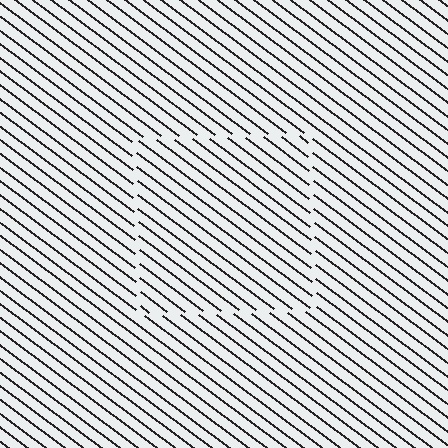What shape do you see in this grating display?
An illusory square. The interior of the shape contains the same grating, shifted by half a period — the contour is defined by the phase discontinuity where line-ends from the inner and outer gratings abut.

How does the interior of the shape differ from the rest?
The interior of the shape contains the same grating, shifted by half a period — the contour is defined by the phase discontinuity where line-ends from the inner and outer gratings abut.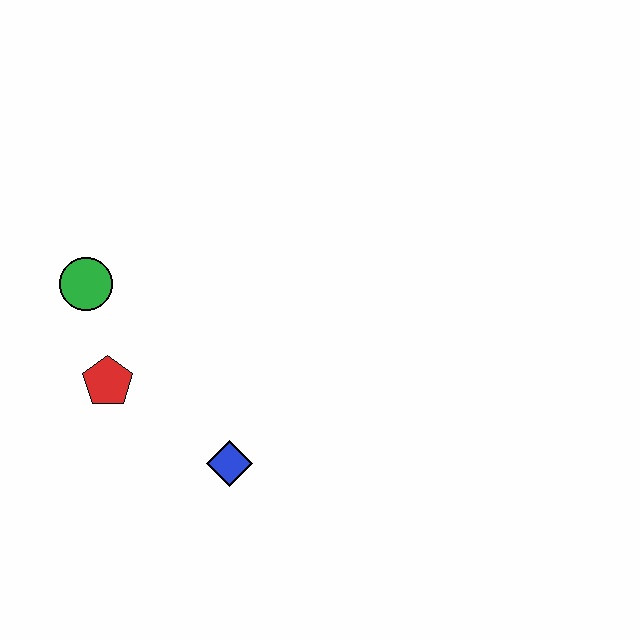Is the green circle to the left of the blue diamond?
Yes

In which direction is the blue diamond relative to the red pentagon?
The blue diamond is to the right of the red pentagon.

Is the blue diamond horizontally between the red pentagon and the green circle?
No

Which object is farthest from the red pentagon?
The blue diamond is farthest from the red pentagon.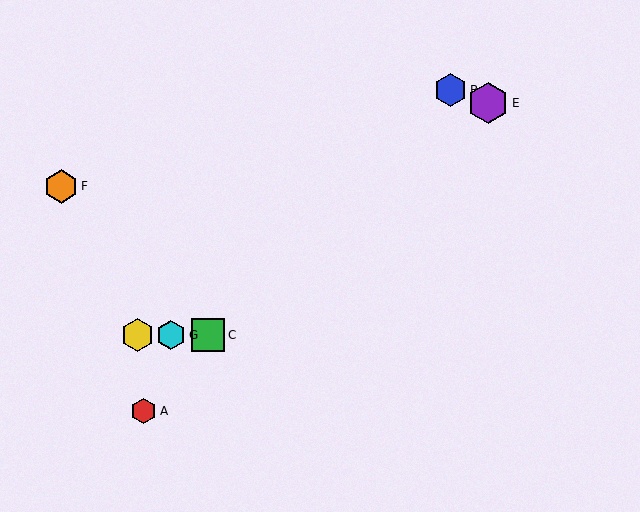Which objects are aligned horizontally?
Objects C, D, G are aligned horizontally.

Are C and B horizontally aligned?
No, C is at y≈335 and B is at y≈90.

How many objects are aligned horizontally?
3 objects (C, D, G) are aligned horizontally.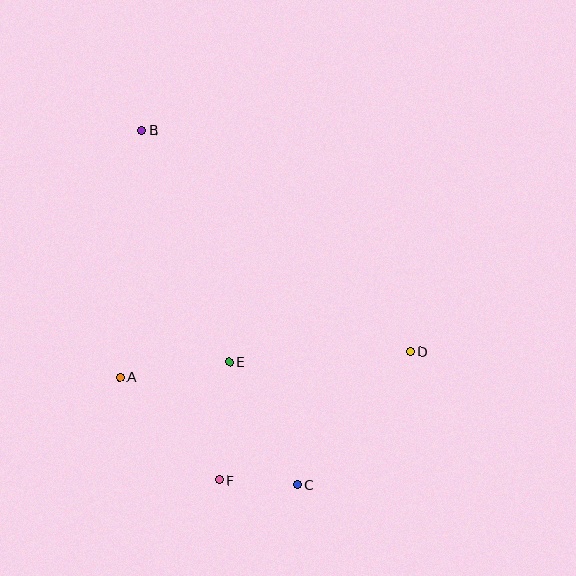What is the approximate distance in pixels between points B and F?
The distance between B and F is approximately 358 pixels.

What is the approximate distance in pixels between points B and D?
The distance between B and D is approximately 348 pixels.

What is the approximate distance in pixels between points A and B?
The distance between A and B is approximately 248 pixels.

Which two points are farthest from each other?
Points B and C are farthest from each other.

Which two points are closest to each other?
Points C and F are closest to each other.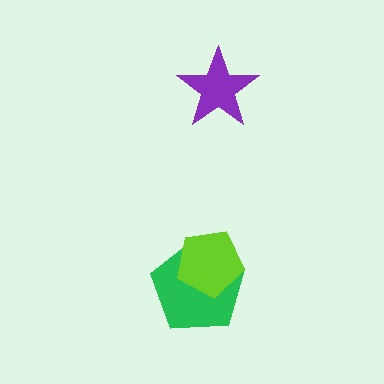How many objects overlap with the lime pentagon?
1 object overlaps with the lime pentagon.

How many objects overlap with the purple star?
0 objects overlap with the purple star.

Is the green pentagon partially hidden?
Yes, it is partially covered by another shape.